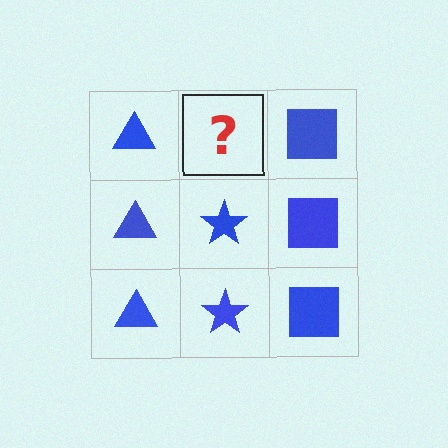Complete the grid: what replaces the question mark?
The question mark should be replaced with a blue star.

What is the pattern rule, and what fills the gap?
The rule is that each column has a consistent shape. The gap should be filled with a blue star.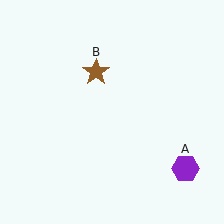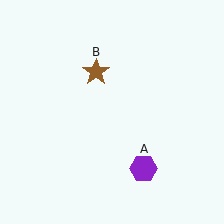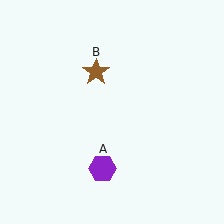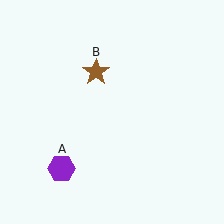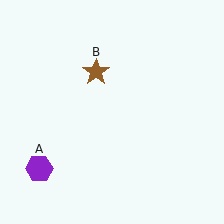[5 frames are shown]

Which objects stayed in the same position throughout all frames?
Brown star (object B) remained stationary.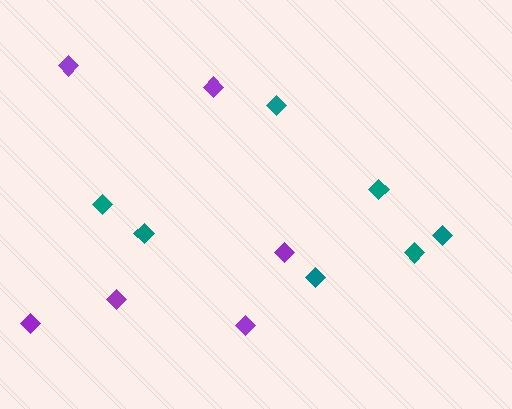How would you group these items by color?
There are 2 groups: one group of purple diamonds (6) and one group of teal diamonds (7).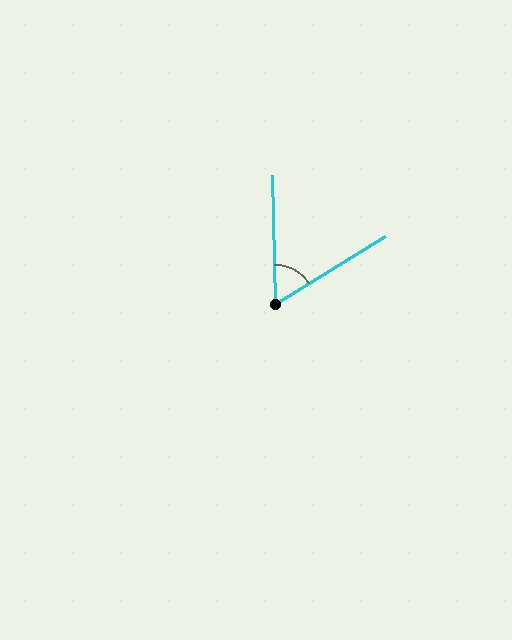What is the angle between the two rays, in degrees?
Approximately 60 degrees.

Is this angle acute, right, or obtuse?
It is acute.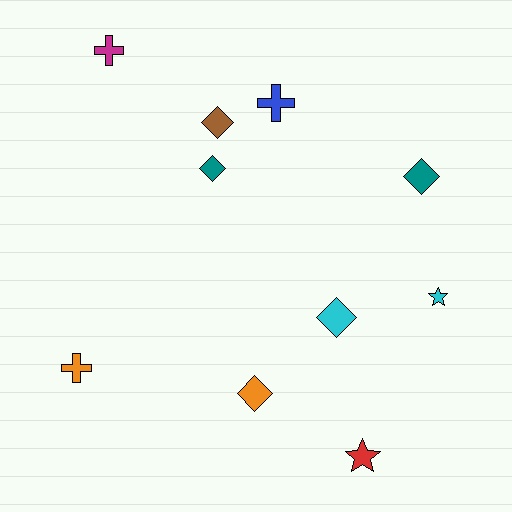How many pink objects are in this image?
There are no pink objects.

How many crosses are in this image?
There are 3 crosses.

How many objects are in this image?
There are 10 objects.